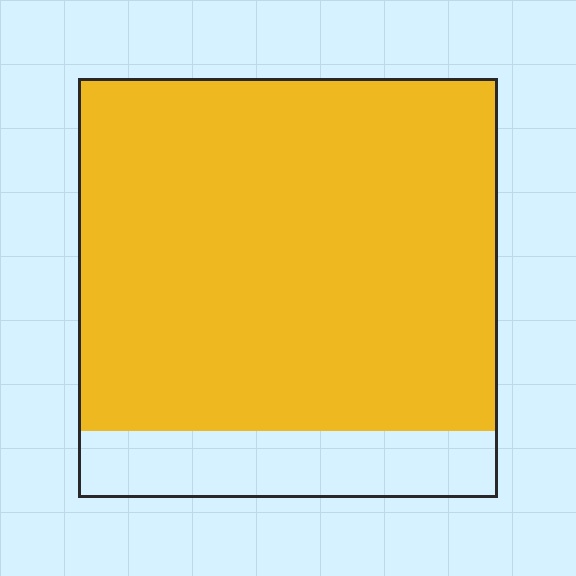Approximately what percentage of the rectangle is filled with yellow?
Approximately 85%.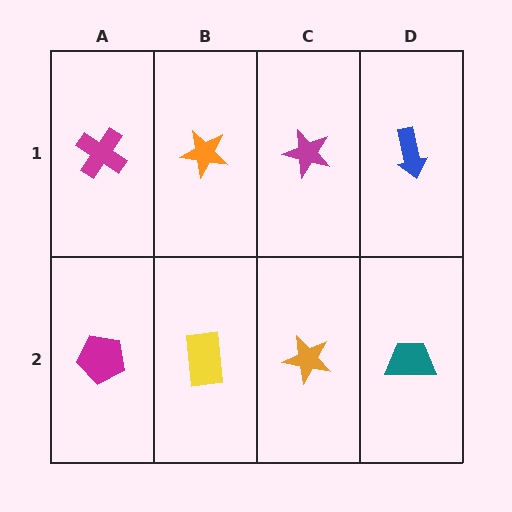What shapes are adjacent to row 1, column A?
A magenta pentagon (row 2, column A), an orange star (row 1, column B).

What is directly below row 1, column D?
A teal trapezoid.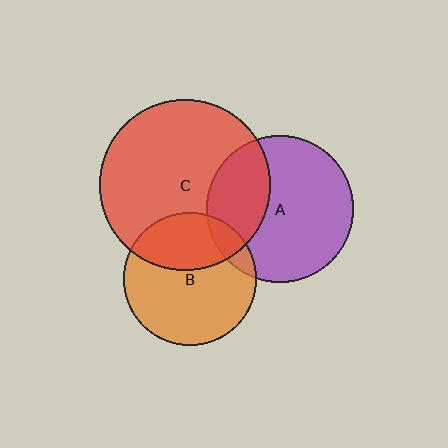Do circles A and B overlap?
Yes.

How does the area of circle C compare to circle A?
Approximately 1.4 times.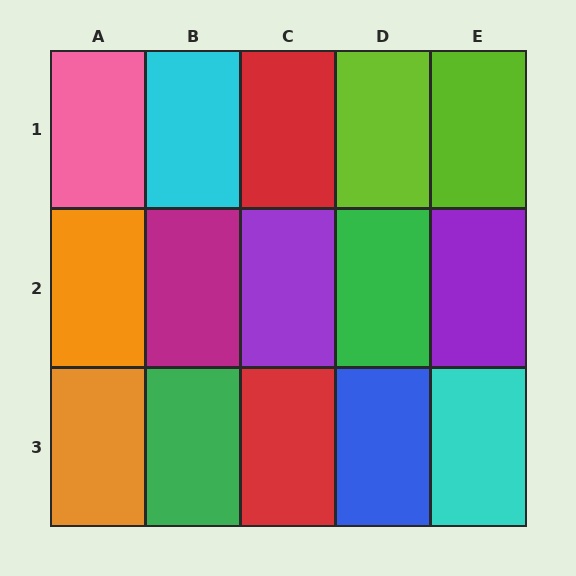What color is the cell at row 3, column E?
Cyan.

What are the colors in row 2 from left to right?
Orange, magenta, purple, green, purple.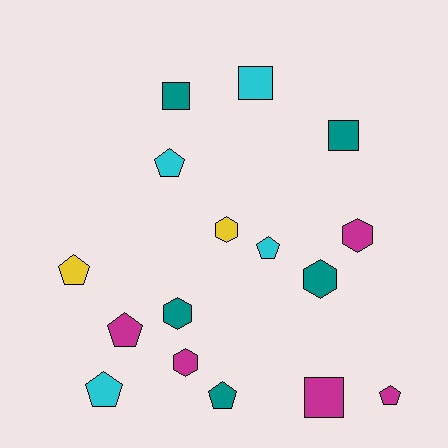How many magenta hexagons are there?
There are 2 magenta hexagons.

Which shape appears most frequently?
Pentagon, with 7 objects.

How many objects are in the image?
There are 16 objects.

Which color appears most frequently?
Teal, with 5 objects.